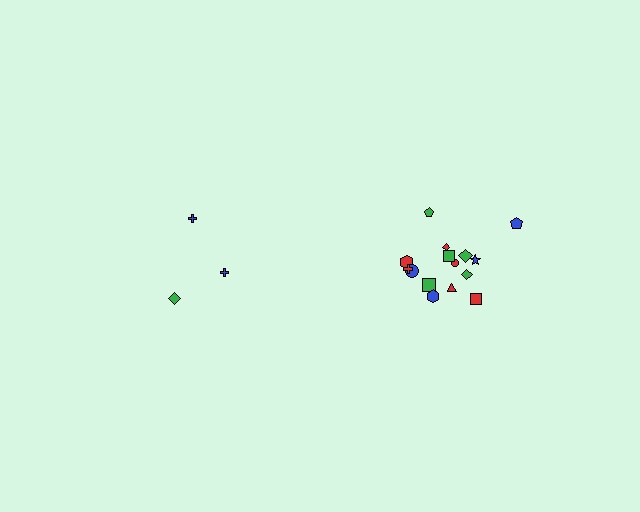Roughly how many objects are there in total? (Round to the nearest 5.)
Roughly 20 objects in total.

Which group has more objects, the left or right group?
The right group.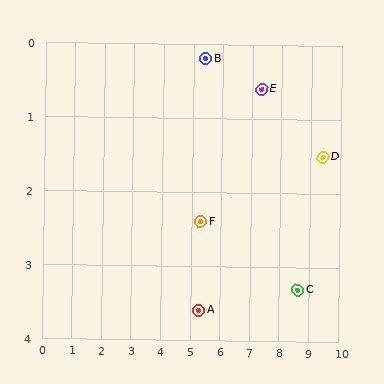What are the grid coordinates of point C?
Point C is at approximately (8.6, 3.3).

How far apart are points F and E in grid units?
Points F and E are about 2.7 grid units apart.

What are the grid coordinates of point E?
Point E is at approximately (7.3, 0.6).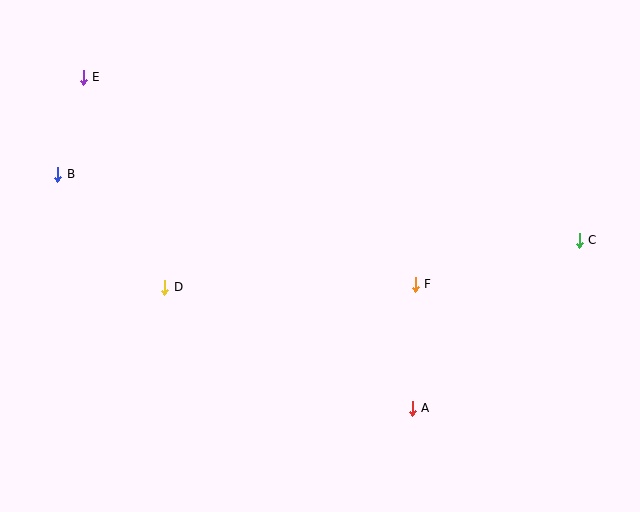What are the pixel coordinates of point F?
Point F is at (415, 284).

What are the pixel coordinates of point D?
Point D is at (165, 287).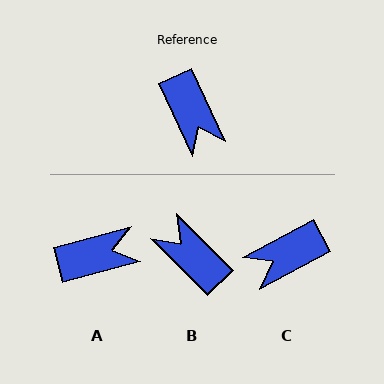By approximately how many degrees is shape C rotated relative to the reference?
Approximately 87 degrees clockwise.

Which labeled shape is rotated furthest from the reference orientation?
B, about 159 degrees away.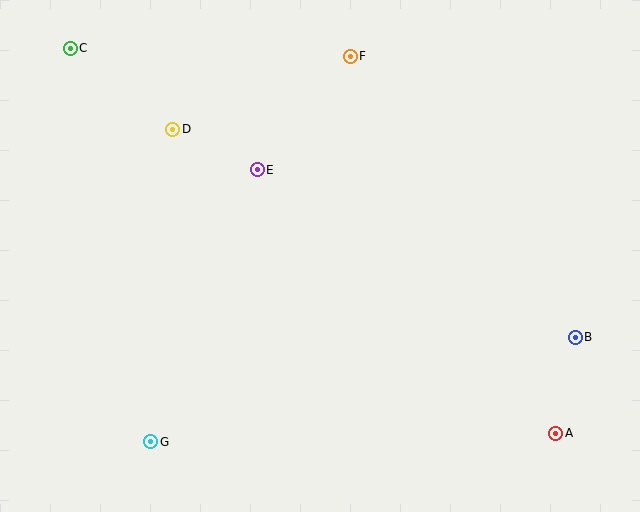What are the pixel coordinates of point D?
Point D is at (173, 129).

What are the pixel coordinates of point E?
Point E is at (257, 170).